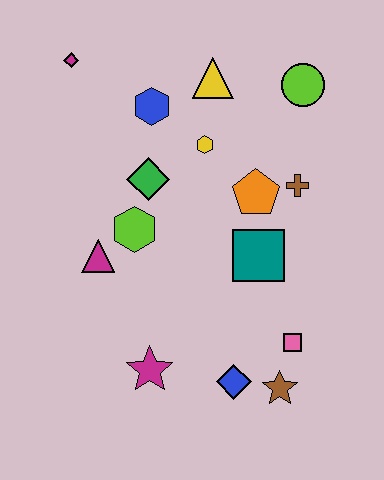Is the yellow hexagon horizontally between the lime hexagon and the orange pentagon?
Yes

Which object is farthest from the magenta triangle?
The lime circle is farthest from the magenta triangle.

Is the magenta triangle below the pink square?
No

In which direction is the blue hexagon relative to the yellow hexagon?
The blue hexagon is to the left of the yellow hexagon.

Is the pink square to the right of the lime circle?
No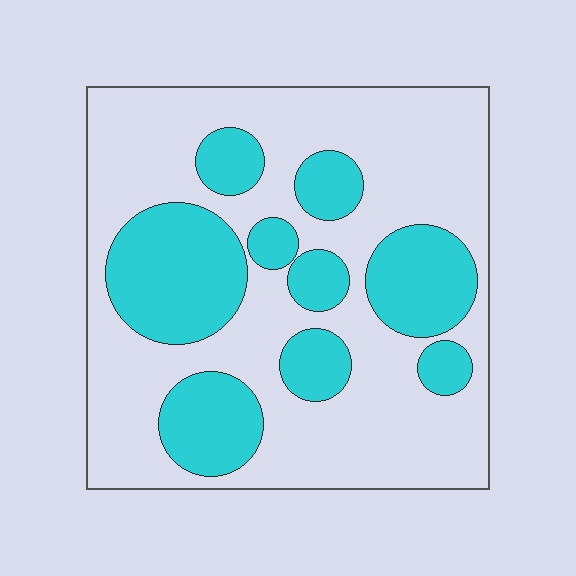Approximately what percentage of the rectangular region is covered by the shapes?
Approximately 35%.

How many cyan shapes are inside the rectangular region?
9.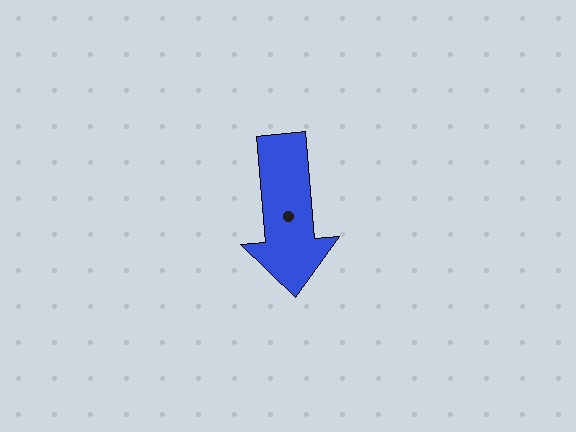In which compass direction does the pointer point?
South.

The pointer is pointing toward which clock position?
Roughly 6 o'clock.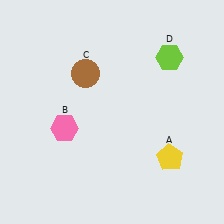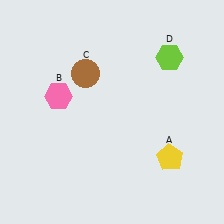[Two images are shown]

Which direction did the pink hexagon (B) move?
The pink hexagon (B) moved up.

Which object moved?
The pink hexagon (B) moved up.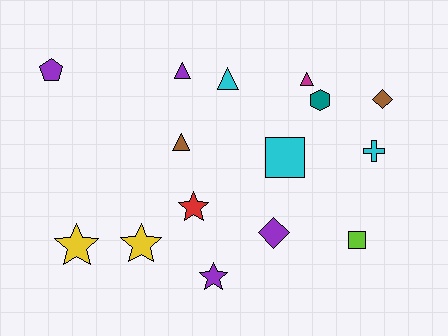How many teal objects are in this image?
There is 1 teal object.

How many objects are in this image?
There are 15 objects.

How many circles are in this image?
There are no circles.